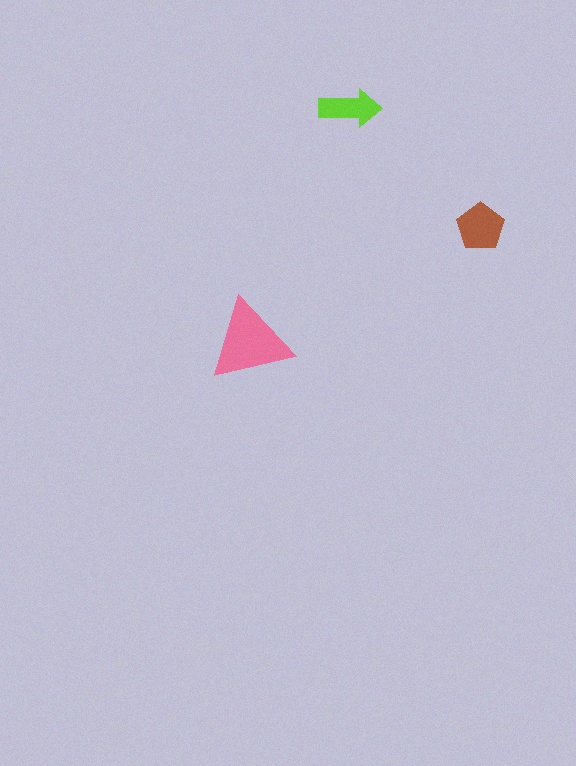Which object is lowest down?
The pink triangle is bottommost.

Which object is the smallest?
The lime arrow.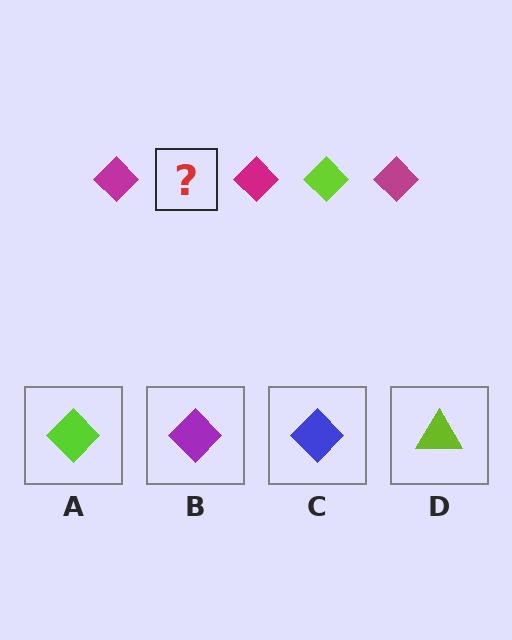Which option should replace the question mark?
Option A.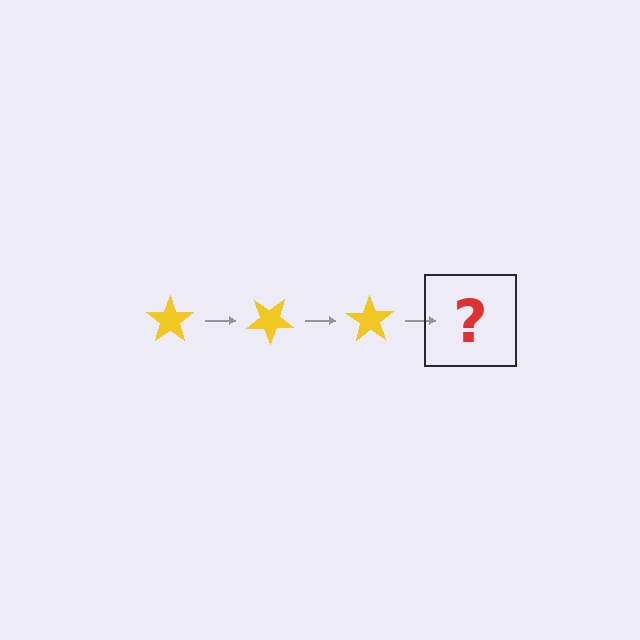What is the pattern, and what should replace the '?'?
The pattern is that the star rotates 35 degrees each step. The '?' should be a yellow star rotated 105 degrees.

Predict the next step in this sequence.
The next step is a yellow star rotated 105 degrees.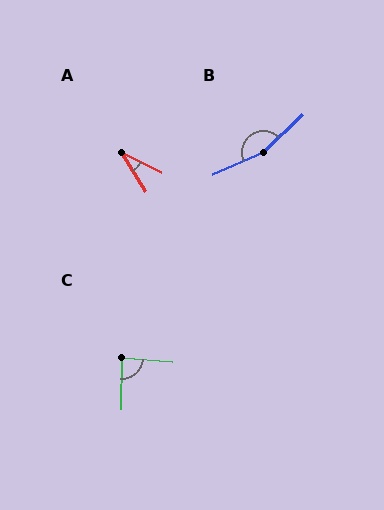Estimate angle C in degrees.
Approximately 87 degrees.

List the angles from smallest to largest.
A (31°), C (87°), B (160°).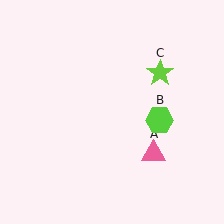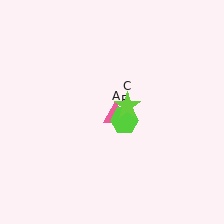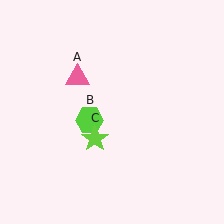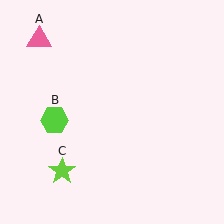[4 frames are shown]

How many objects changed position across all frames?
3 objects changed position: pink triangle (object A), lime hexagon (object B), lime star (object C).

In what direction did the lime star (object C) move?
The lime star (object C) moved down and to the left.